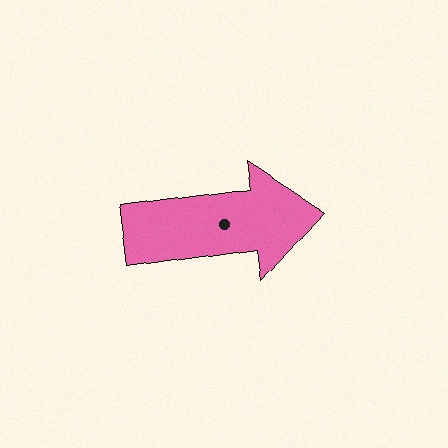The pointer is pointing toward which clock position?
Roughly 3 o'clock.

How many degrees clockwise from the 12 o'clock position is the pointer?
Approximately 82 degrees.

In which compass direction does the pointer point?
East.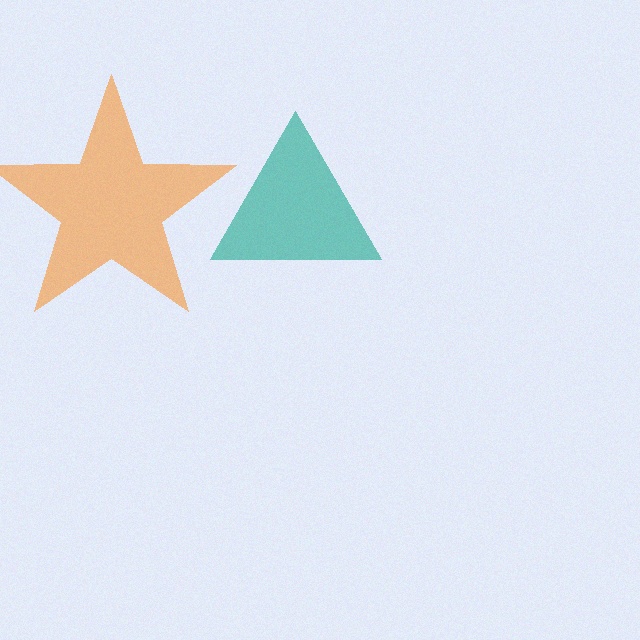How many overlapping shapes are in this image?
There are 2 overlapping shapes in the image.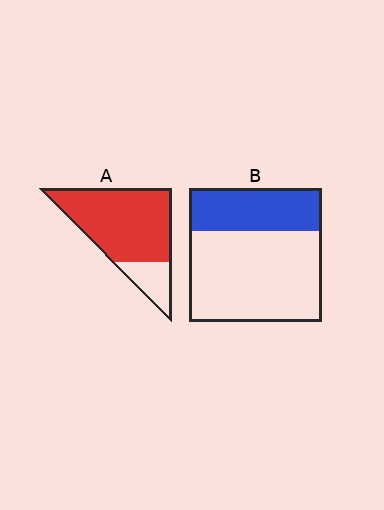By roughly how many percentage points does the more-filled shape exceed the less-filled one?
By roughly 50 percentage points (A over B).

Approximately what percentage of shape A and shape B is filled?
A is approximately 80% and B is approximately 30%.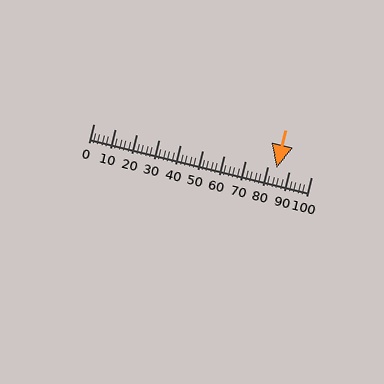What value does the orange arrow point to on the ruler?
The orange arrow points to approximately 84.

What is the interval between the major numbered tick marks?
The major tick marks are spaced 10 units apart.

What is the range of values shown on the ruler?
The ruler shows values from 0 to 100.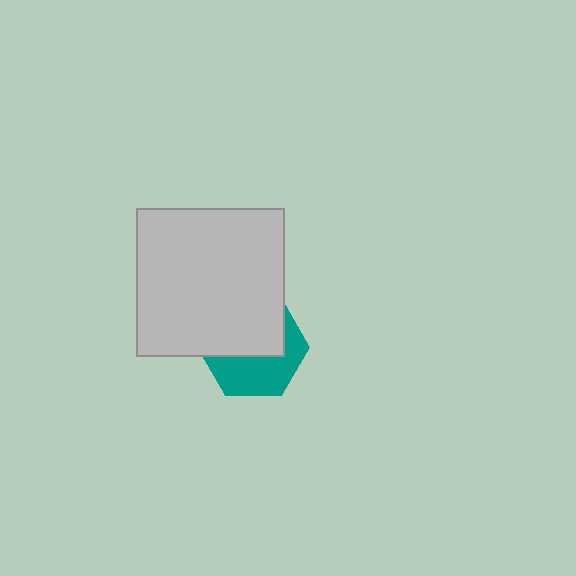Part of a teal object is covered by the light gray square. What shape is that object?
It is a hexagon.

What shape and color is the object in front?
The object in front is a light gray square.